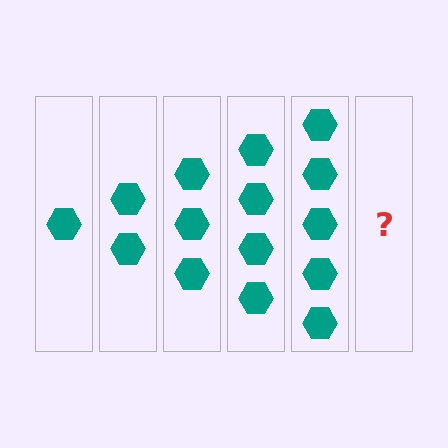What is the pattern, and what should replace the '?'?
The pattern is that each step adds one more hexagon. The '?' should be 6 hexagons.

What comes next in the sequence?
The next element should be 6 hexagons.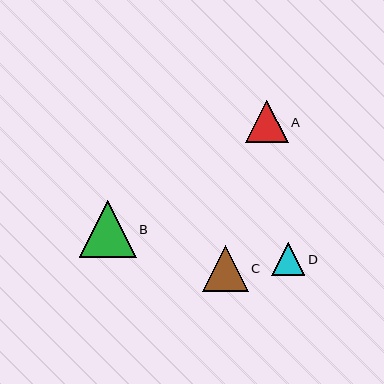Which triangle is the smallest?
Triangle D is the smallest with a size of approximately 33 pixels.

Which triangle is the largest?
Triangle B is the largest with a size of approximately 57 pixels.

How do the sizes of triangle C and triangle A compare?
Triangle C and triangle A are approximately the same size.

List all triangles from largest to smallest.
From largest to smallest: B, C, A, D.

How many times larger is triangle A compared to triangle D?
Triangle A is approximately 1.3 times the size of triangle D.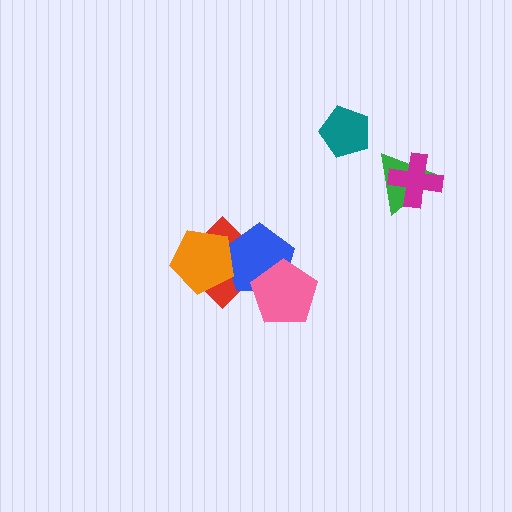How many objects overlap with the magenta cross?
1 object overlaps with the magenta cross.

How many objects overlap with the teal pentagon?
0 objects overlap with the teal pentagon.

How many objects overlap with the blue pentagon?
3 objects overlap with the blue pentagon.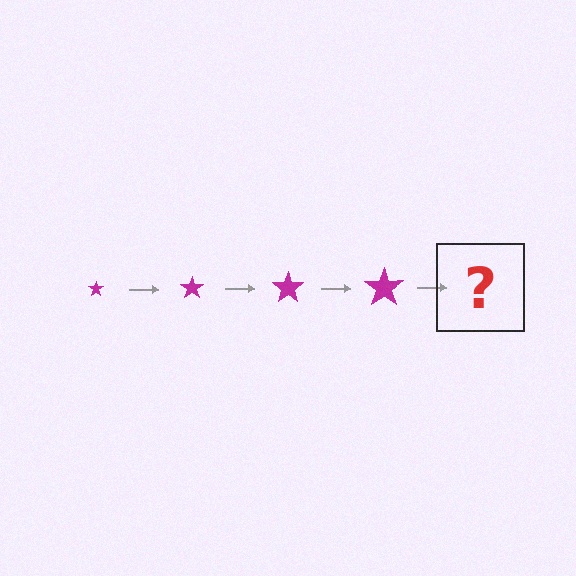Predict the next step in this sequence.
The next step is a magenta star, larger than the previous one.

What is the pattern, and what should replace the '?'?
The pattern is that the star gets progressively larger each step. The '?' should be a magenta star, larger than the previous one.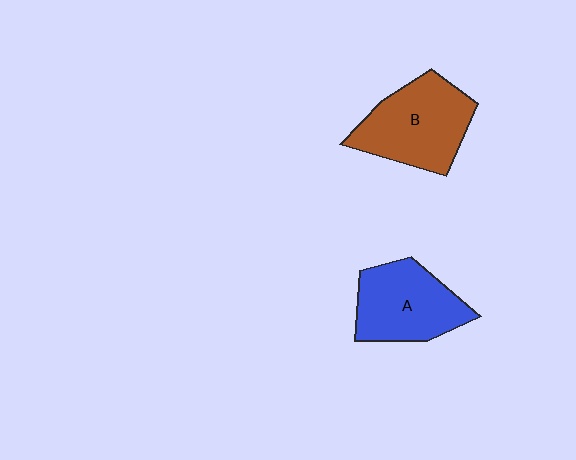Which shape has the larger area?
Shape B (brown).